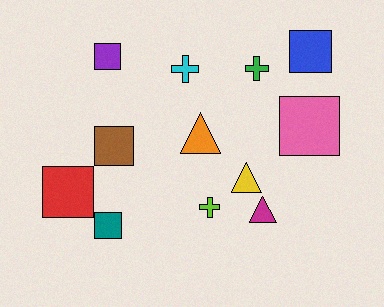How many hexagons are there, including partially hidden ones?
There are no hexagons.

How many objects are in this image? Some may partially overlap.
There are 12 objects.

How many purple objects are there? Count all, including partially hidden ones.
There is 1 purple object.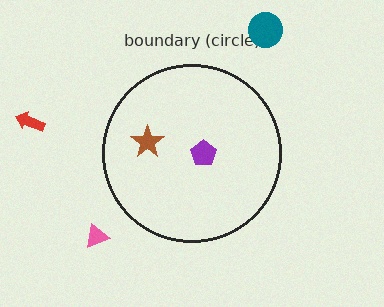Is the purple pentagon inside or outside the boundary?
Inside.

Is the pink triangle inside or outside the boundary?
Outside.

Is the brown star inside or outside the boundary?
Inside.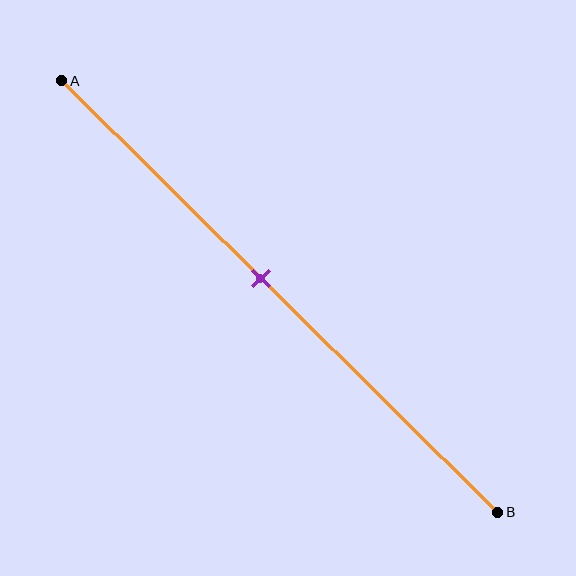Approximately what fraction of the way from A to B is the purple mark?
The purple mark is approximately 45% of the way from A to B.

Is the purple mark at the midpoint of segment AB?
No, the mark is at about 45% from A, not at the 50% midpoint.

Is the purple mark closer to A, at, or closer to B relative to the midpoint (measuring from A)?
The purple mark is closer to point A than the midpoint of segment AB.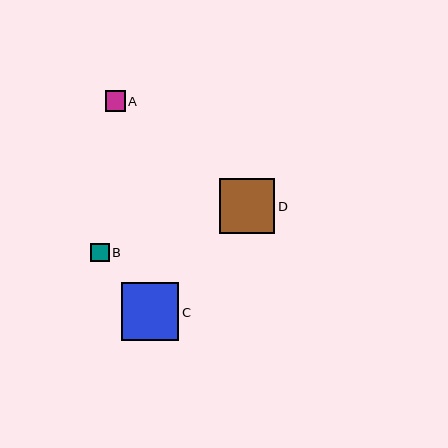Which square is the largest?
Square C is the largest with a size of approximately 58 pixels.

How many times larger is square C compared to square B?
Square C is approximately 3.2 times the size of square B.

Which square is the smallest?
Square B is the smallest with a size of approximately 18 pixels.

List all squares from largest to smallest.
From largest to smallest: C, D, A, B.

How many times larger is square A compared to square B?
Square A is approximately 1.1 times the size of square B.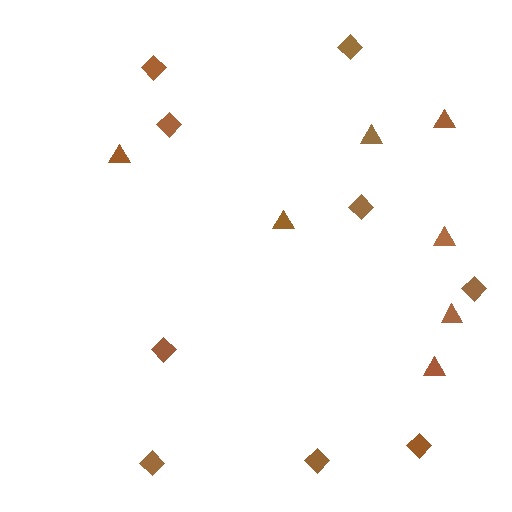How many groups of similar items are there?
There are 2 groups: one group of triangles (7) and one group of diamonds (9).